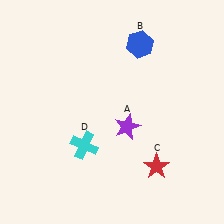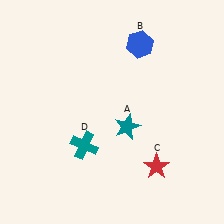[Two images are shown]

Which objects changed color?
A changed from purple to teal. D changed from cyan to teal.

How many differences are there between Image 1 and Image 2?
There are 2 differences between the two images.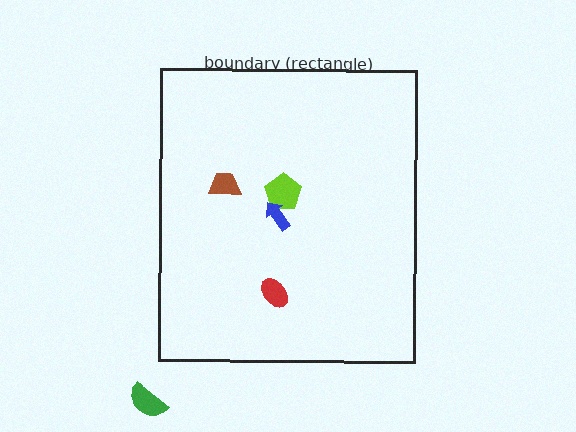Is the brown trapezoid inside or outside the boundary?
Inside.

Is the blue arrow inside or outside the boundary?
Inside.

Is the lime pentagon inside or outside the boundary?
Inside.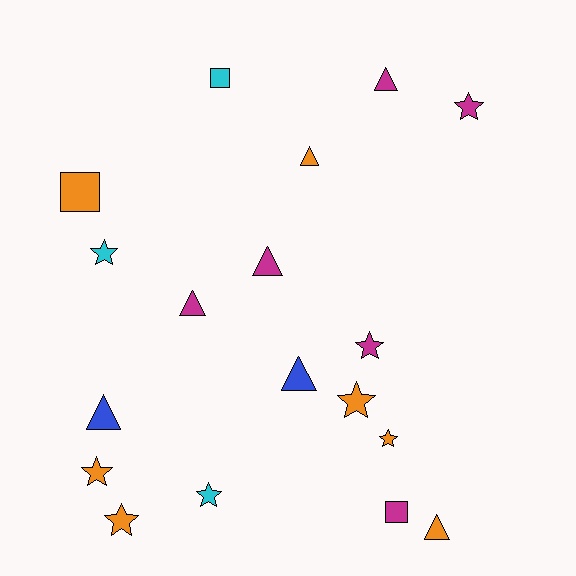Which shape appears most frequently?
Star, with 8 objects.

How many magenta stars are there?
There are 2 magenta stars.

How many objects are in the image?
There are 18 objects.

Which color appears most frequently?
Orange, with 7 objects.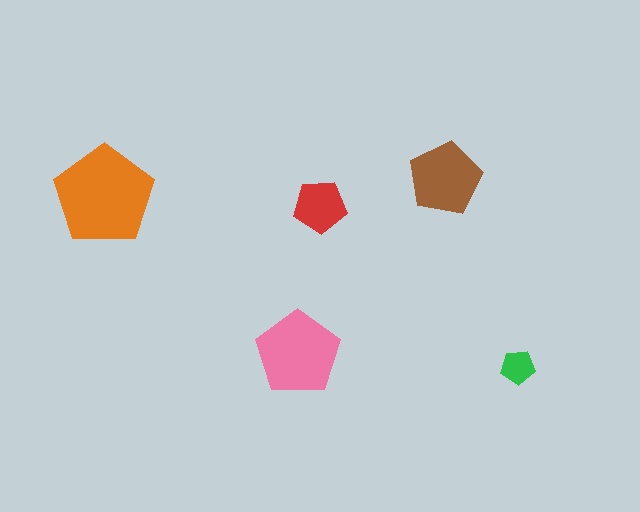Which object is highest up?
The brown pentagon is topmost.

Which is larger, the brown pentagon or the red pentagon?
The brown one.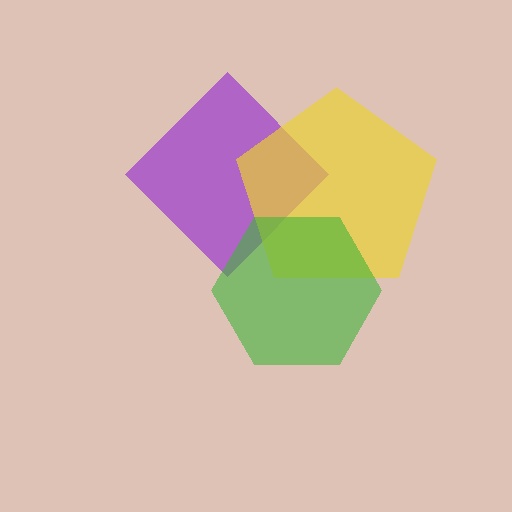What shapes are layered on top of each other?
The layered shapes are: a purple diamond, a yellow pentagon, a green hexagon.